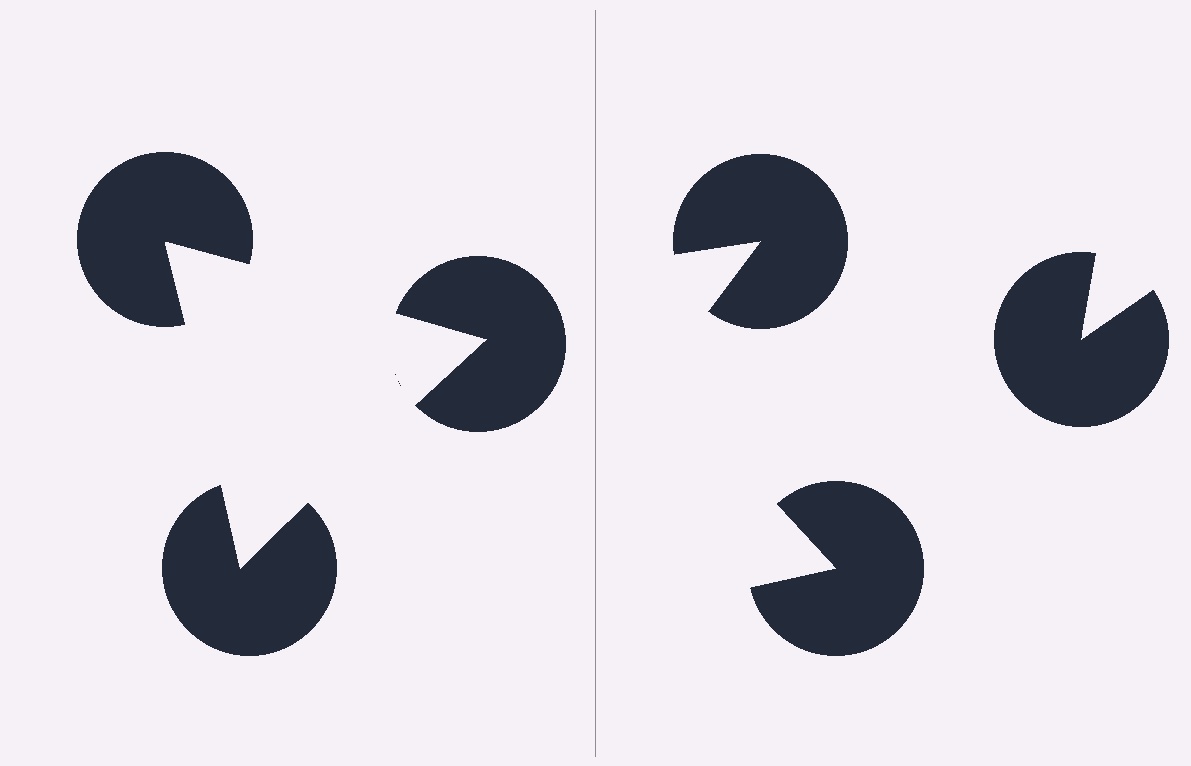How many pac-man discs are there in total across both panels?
6 — 3 on each side.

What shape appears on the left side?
An illusory triangle.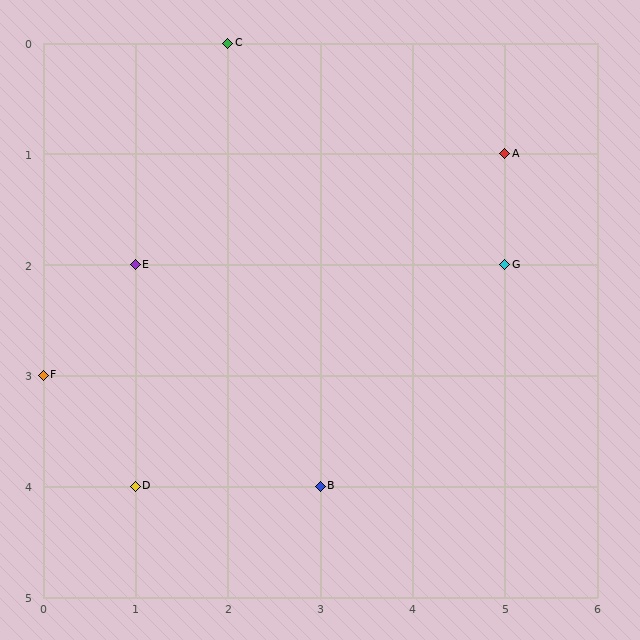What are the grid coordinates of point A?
Point A is at grid coordinates (5, 1).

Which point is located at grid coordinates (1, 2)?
Point E is at (1, 2).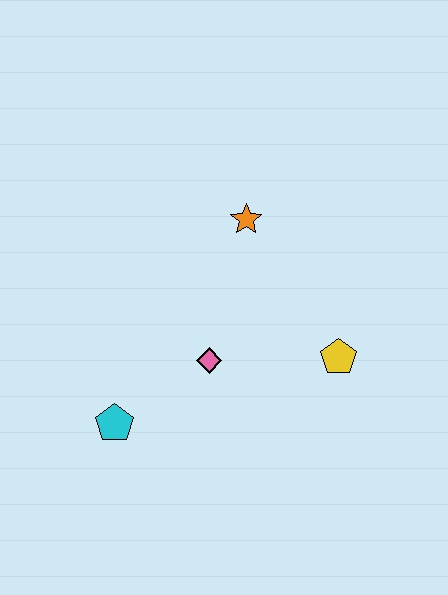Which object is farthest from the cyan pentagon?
The orange star is farthest from the cyan pentagon.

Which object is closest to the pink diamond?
The cyan pentagon is closest to the pink diamond.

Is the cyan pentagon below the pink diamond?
Yes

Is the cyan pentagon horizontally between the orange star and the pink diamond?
No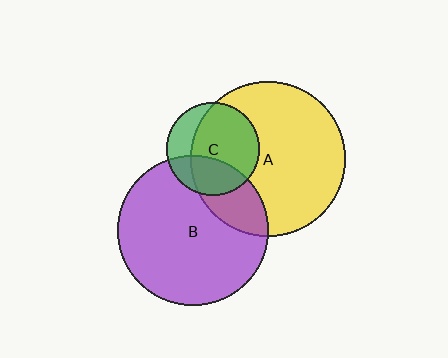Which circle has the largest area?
Circle A (yellow).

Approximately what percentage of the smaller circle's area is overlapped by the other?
Approximately 35%.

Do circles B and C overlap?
Yes.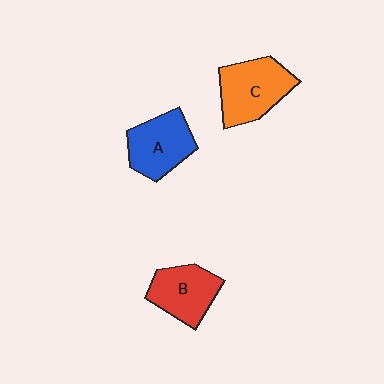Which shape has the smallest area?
Shape B (red).